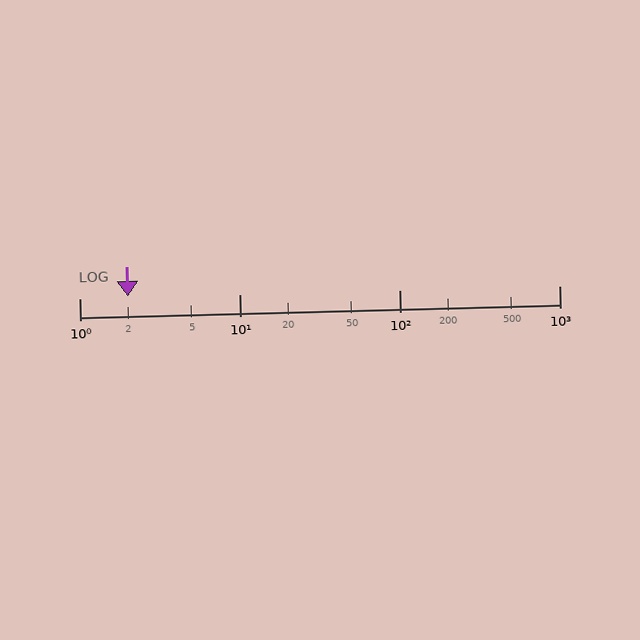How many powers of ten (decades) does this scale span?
The scale spans 3 decades, from 1 to 1000.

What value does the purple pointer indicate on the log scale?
The pointer indicates approximately 2.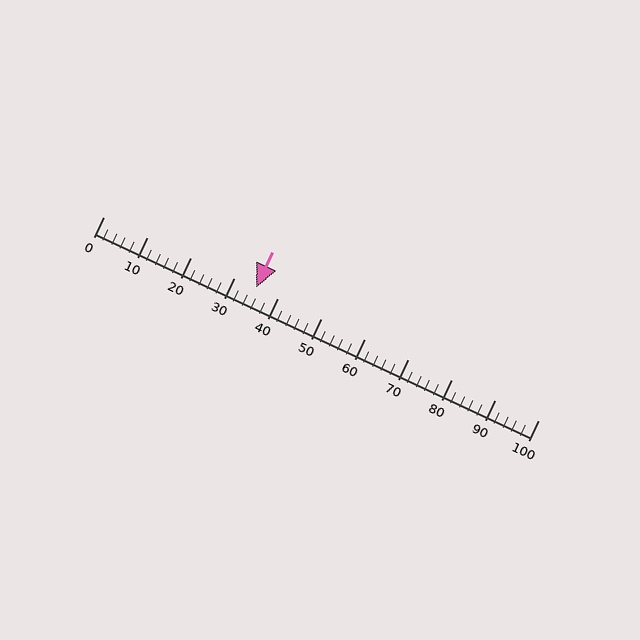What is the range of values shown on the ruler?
The ruler shows values from 0 to 100.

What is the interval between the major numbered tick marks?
The major tick marks are spaced 10 units apart.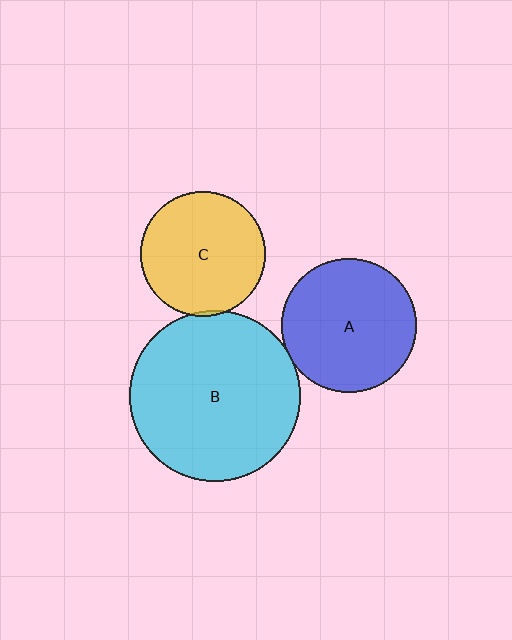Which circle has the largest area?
Circle B (cyan).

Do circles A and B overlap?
Yes.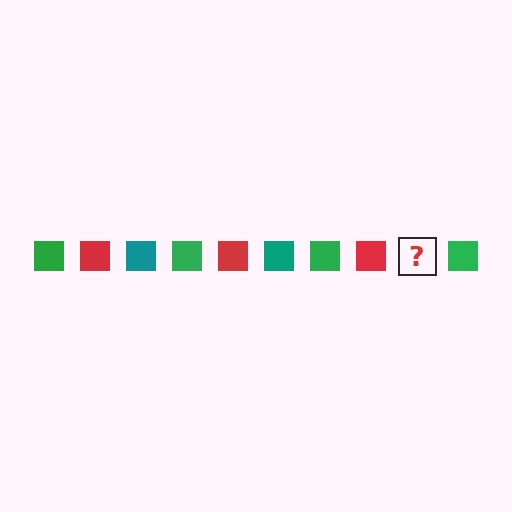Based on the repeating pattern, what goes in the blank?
The blank should be a teal square.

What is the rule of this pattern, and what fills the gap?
The rule is that the pattern cycles through green, red, teal squares. The gap should be filled with a teal square.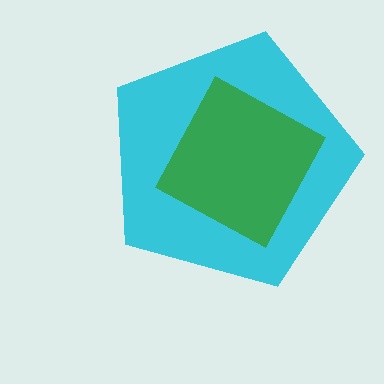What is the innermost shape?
The green diamond.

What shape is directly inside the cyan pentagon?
The green diamond.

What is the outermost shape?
The cyan pentagon.